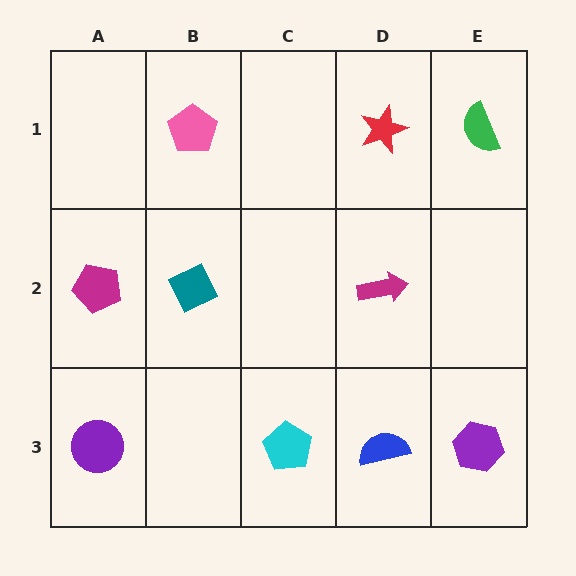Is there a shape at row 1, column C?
No, that cell is empty.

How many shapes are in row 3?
4 shapes.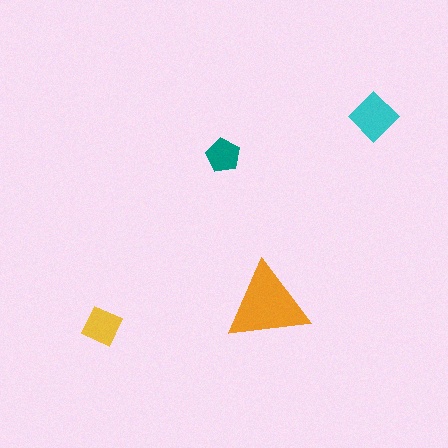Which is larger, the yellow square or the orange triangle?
The orange triangle.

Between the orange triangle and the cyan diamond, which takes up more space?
The orange triangle.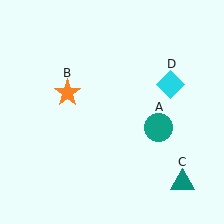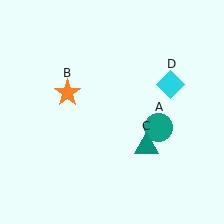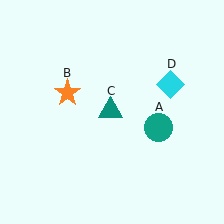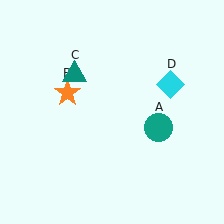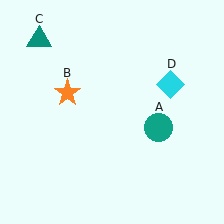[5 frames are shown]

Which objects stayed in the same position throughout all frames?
Teal circle (object A) and orange star (object B) and cyan diamond (object D) remained stationary.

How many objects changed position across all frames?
1 object changed position: teal triangle (object C).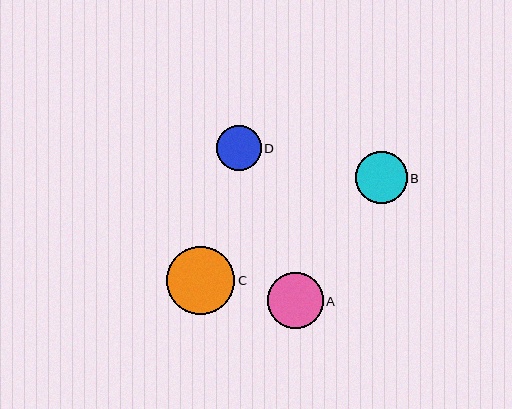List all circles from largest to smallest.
From largest to smallest: C, A, B, D.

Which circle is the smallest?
Circle D is the smallest with a size of approximately 45 pixels.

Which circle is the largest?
Circle C is the largest with a size of approximately 68 pixels.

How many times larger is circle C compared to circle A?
Circle C is approximately 1.2 times the size of circle A.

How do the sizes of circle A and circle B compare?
Circle A and circle B are approximately the same size.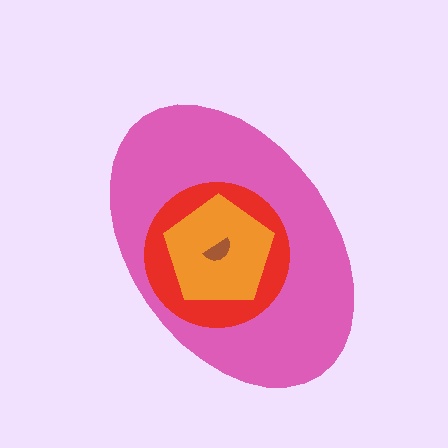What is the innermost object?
The brown semicircle.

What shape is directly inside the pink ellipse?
The red circle.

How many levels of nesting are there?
4.